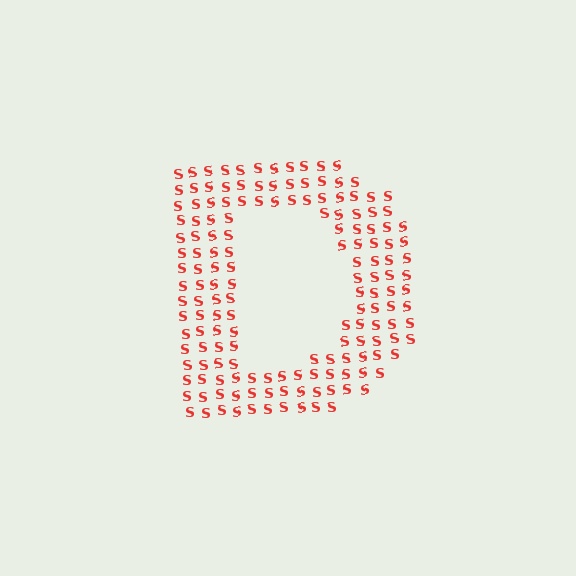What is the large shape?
The large shape is the letter D.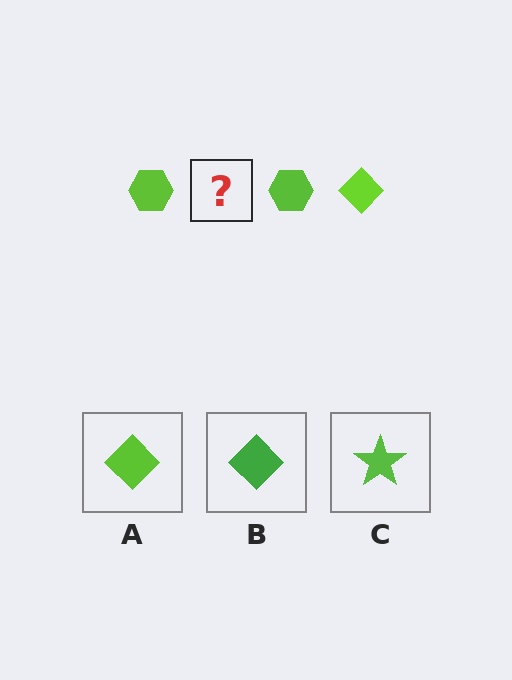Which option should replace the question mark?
Option A.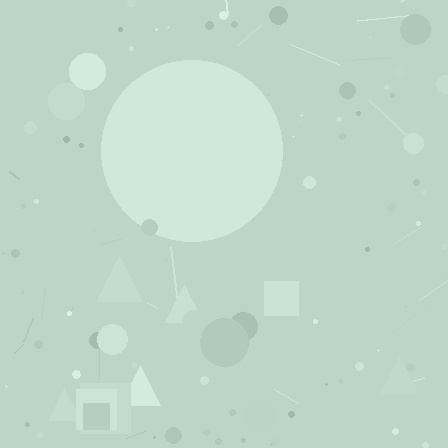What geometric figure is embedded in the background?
A circle is embedded in the background.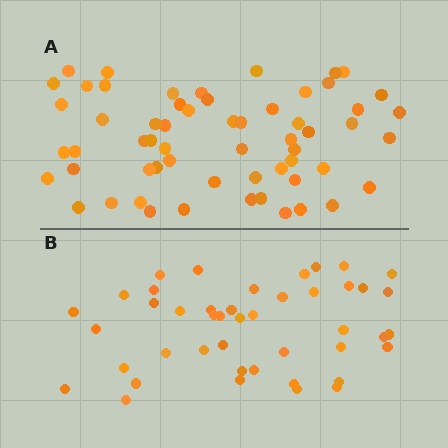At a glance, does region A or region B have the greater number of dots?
Region A (the top region) has more dots.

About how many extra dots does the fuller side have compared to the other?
Region A has approximately 15 more dots than region B.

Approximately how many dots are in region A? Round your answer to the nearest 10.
About 60 dots. (The exact count is 59, which rounds to 60.)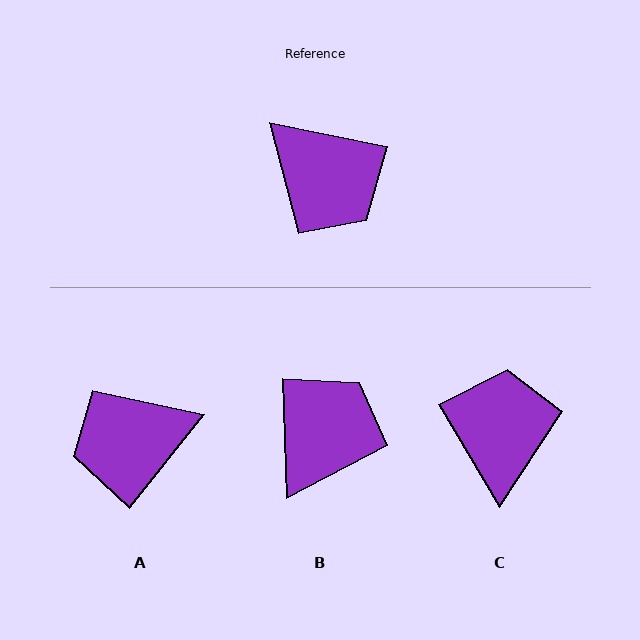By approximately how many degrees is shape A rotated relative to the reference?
Approximately 117 degrees clockwise.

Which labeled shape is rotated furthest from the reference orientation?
C, about 132 degrees away.